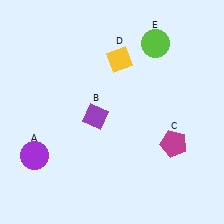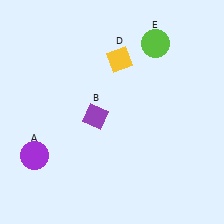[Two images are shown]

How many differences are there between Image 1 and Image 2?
There is 1 difference between the two images.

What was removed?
The magenta pentagon (C) was removed in Image 2.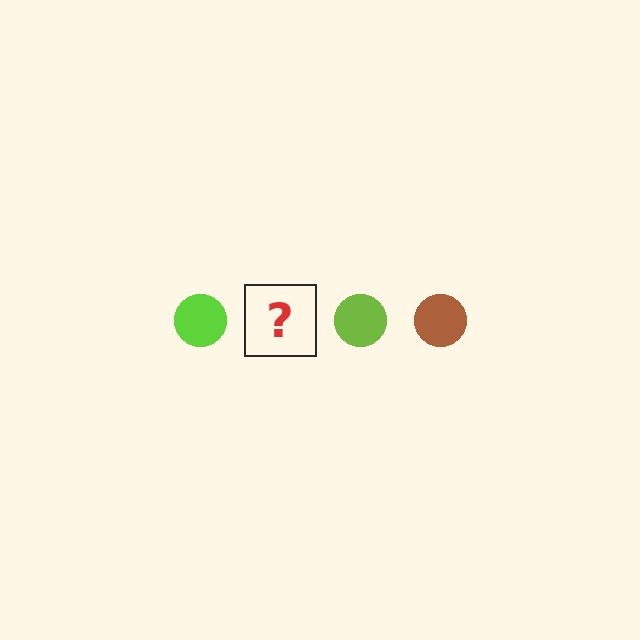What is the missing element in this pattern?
The missing element is a brown circle.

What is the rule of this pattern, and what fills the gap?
The rule is that the pattern cycles through lime, brown circles. The gap should be filled with a brown circle.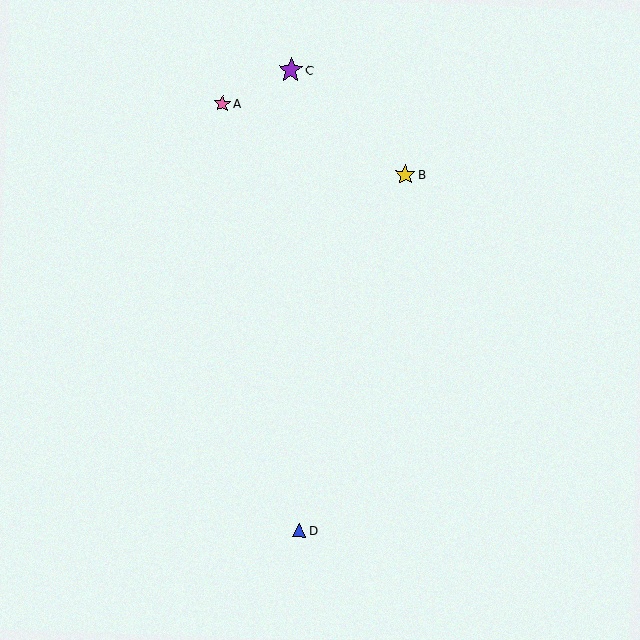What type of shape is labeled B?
Shape B is a yellow star.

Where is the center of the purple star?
The center of the purple star is at (291, 70).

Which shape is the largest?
The purple star (labeled C) is the largest.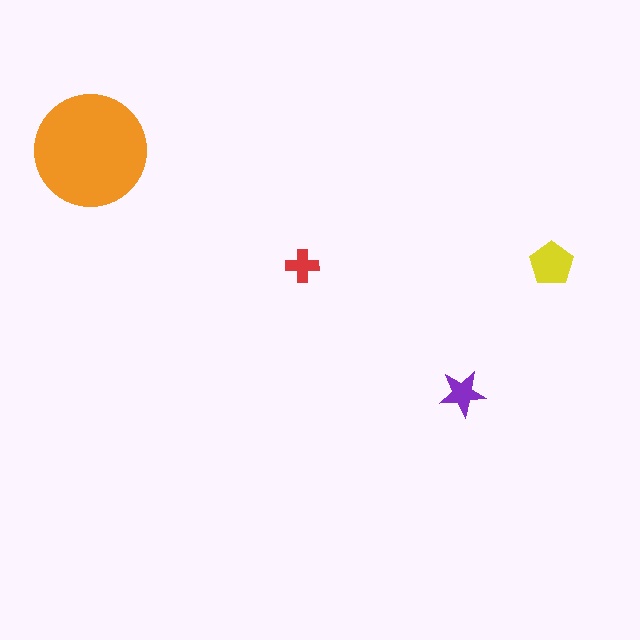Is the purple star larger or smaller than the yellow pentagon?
Smaller.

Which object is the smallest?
The red cross.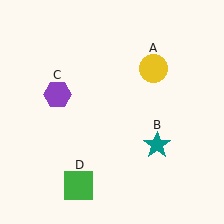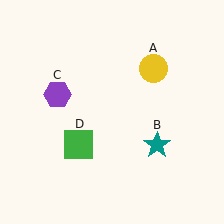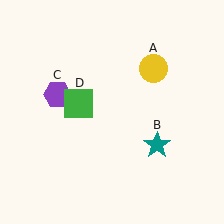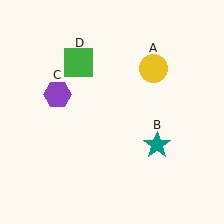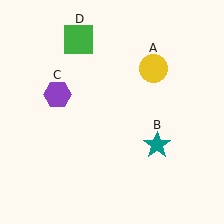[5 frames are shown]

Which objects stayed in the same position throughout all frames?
Yellow circle (object A) and teal star (object B) and purple hexagon (object C) remained stationary.